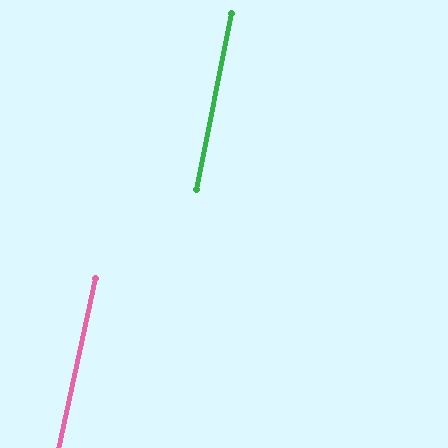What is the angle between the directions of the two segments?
Approximately 1 degree.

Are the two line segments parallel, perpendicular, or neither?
Parallel — their directions differ by only 0.8°.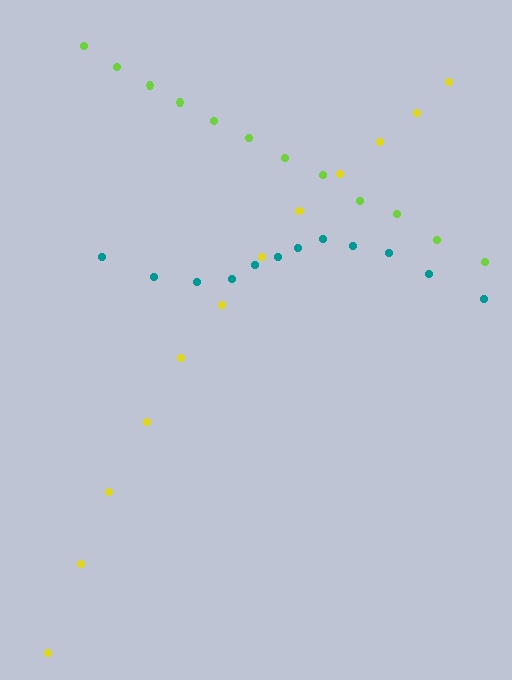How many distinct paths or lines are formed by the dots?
There are 3 distinct paths.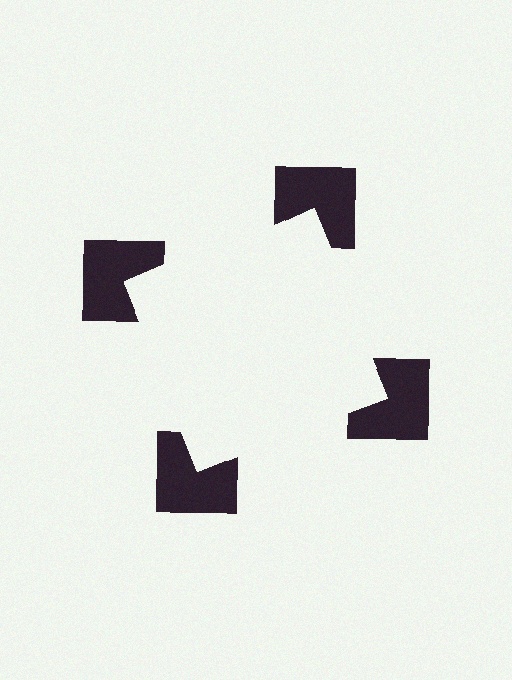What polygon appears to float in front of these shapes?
An illusory square — its edges are inferred from the aligned wedge cuts in the notched squares, not physically drawn.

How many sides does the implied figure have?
4 sides.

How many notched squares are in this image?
There are 4 — one at each vertex of the illusory square.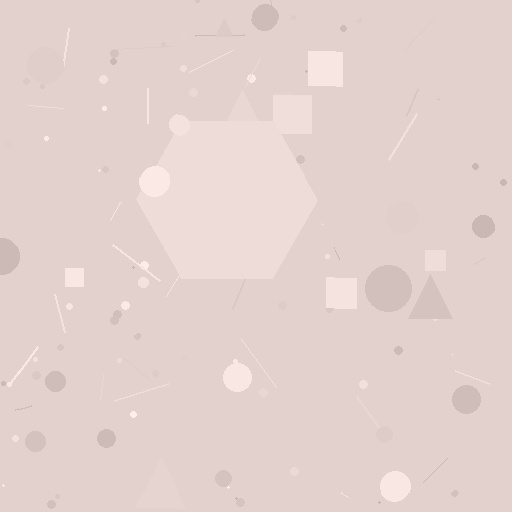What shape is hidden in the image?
A hexagon is hidden in the image.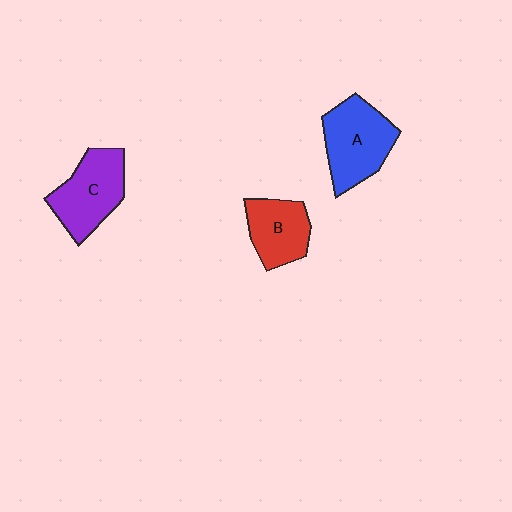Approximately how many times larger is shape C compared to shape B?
Approximately 1.3 times.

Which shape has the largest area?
Shape A (blue).